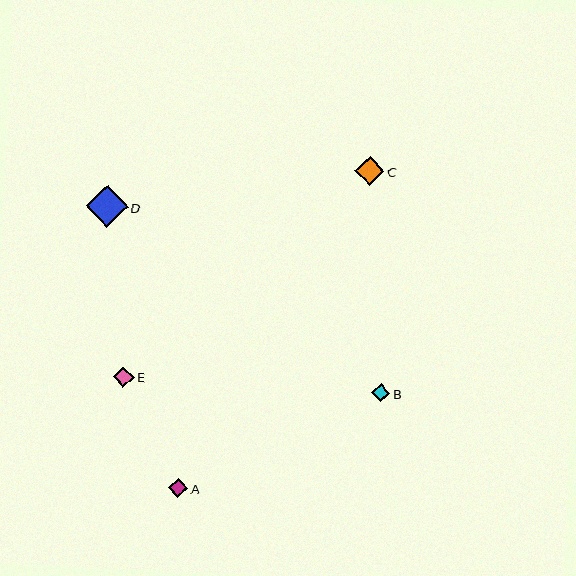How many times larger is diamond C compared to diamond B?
Diamond C is approximately 1.6 times the size of diamond B.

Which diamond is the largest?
Diamond D is the largest with a size of approximately 42 pixels.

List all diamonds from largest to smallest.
From largest to smallest: D, C, E, A, B.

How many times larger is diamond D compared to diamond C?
Diamond D is approximately 1.4 times the size of diamond C.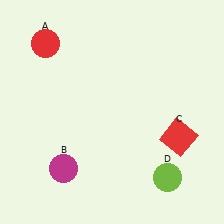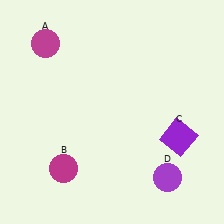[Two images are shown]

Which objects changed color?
A changed from red to magenta. C changed from red to purple. D changed from lime to purple.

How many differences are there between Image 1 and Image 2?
There are 3 differences between the two images.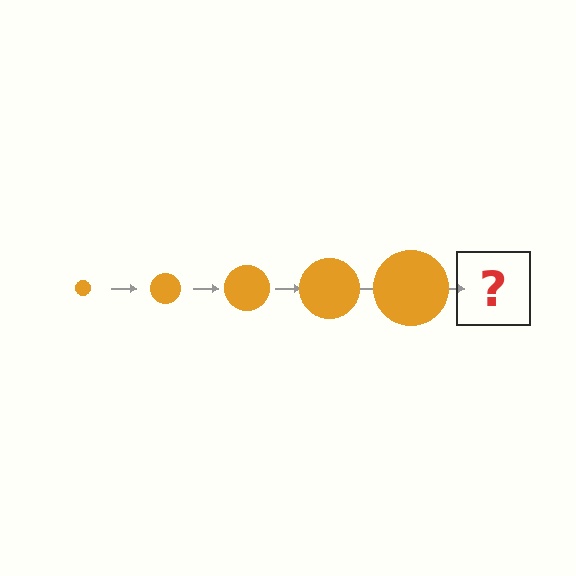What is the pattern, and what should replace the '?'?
The pattern is that the circle gets progressively larger each step. The '?' should be an orange circle, larger than the previous one.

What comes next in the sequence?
The next element should be an orange circle, larger than the previous one.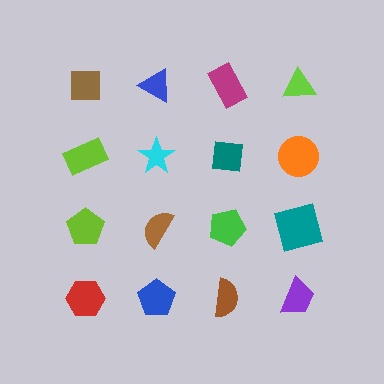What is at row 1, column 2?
A blue triangle.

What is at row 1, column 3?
A magenta rectangle.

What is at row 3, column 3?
A green pentagon.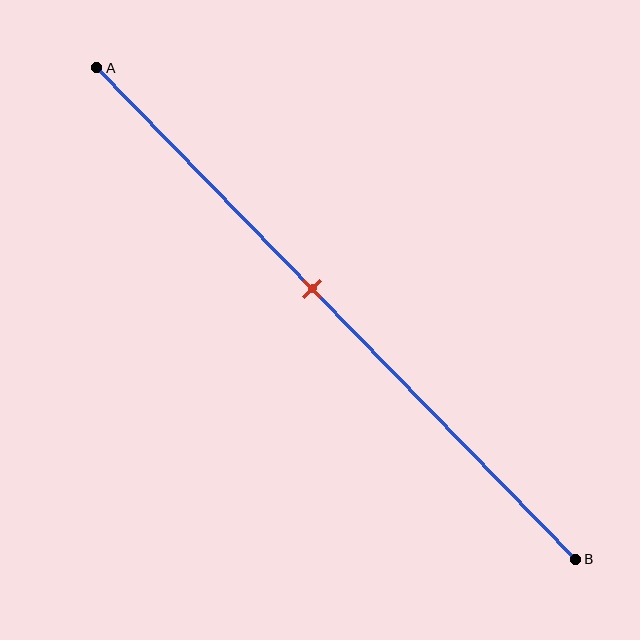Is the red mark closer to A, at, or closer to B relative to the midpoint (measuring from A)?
The red mark is closer to point A than the midpoint of segment AB.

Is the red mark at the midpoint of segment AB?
No, the mark is at about 45% from A, not at the 50% midpoint.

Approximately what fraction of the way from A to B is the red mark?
The red mark is approximately 45% of the way from A to B.